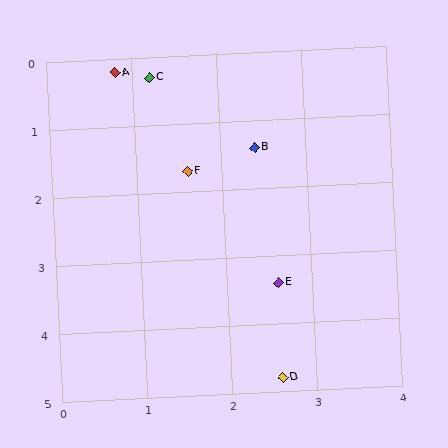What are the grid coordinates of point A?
Point A is at approximately (0.8, 0.2).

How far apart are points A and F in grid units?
Points A and F are about 1.7 grid units apart.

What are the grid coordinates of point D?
Point D is at approximately (2.6, 4.8).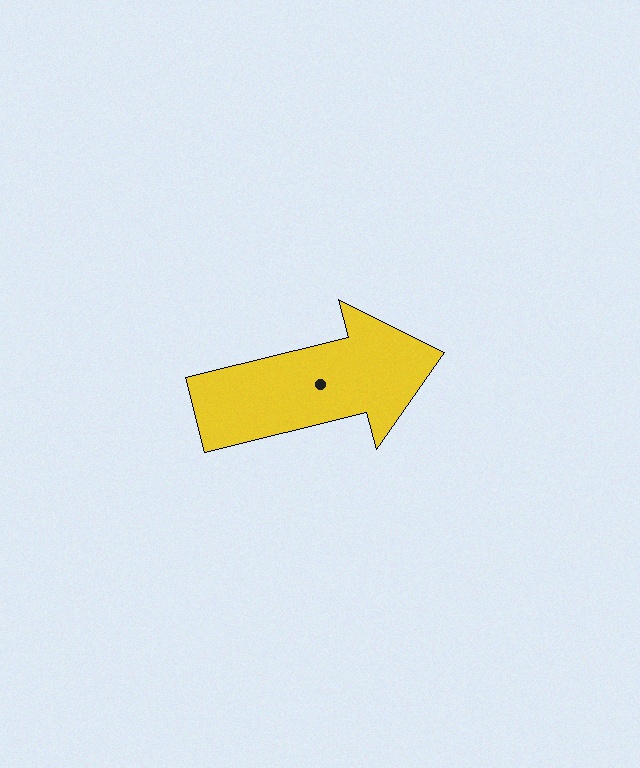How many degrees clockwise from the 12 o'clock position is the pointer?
Approximately 76 degrees.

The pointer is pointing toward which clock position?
Roughly 3 o'clock.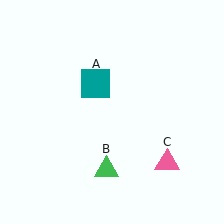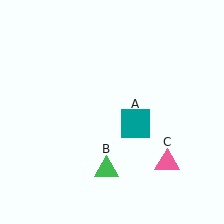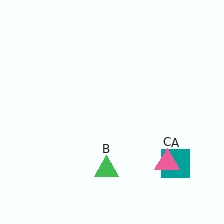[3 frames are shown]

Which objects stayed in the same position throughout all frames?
Green triangle (object B) and pink triangle (object C) remained stationary.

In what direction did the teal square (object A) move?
The teal square (object A) moved down and to the right.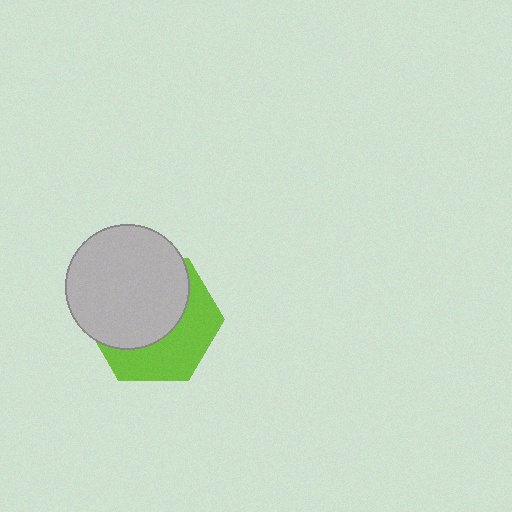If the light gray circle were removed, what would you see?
You would see the complete lime hexagon.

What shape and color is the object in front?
The object in front is a light gray circle.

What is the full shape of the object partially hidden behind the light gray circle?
The partially hidden object is a lime hexagon.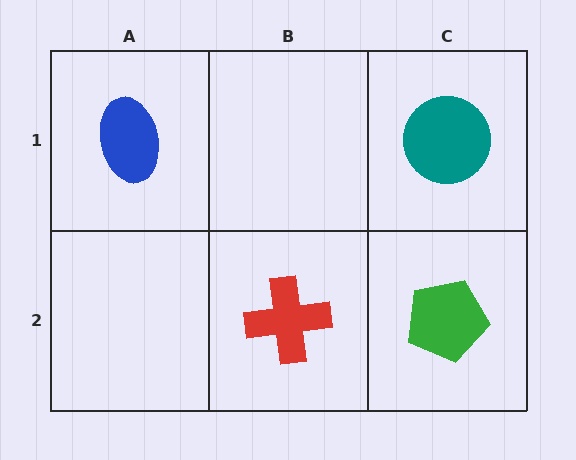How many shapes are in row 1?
2 shapes.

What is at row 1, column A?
A blue ellipse.